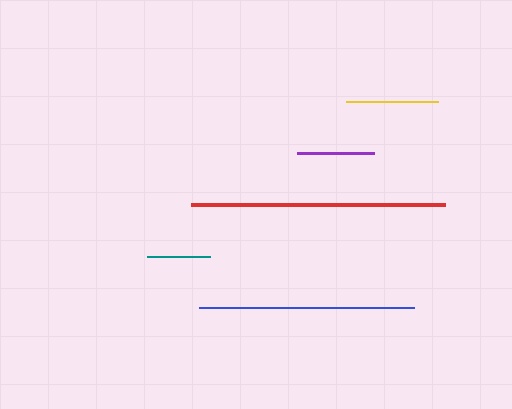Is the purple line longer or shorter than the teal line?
The purple line is longer than the teal line.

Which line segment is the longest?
The red line is the longest at approximately 254 pixels.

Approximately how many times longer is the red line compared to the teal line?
The red line is approximately 4.0 times the length of the teal line.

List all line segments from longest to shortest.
From longest to shortest: red, blue, yellow, purple, teal.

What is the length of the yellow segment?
The yellow segment is approximately 93 pixels long.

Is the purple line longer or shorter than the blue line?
The blue line is longer than the purple line.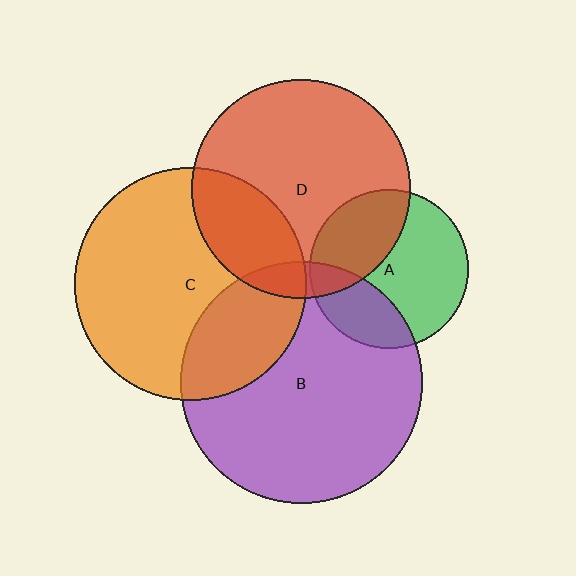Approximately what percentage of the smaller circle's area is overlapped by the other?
Approximately 25%.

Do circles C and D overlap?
Yes.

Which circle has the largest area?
Circle B (purple).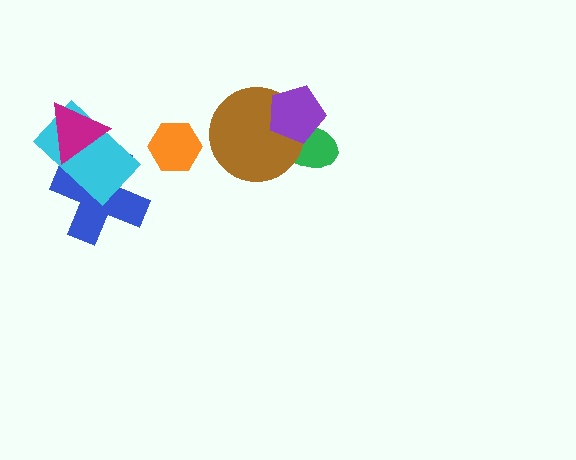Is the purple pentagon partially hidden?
No, no other shape covers it.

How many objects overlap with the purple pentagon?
2 objects overlap with the purple pentagon.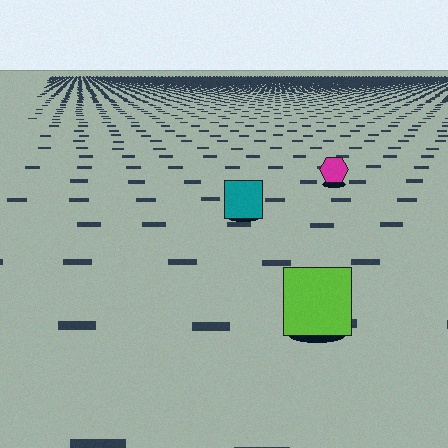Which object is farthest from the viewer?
The magenta hexagon is farthest from the viewer. It appears smaller and the ground texture around it is denser.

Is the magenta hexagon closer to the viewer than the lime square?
No. The lime square is closer — you can tell from the texture gradient: the ground texture is coarser near it.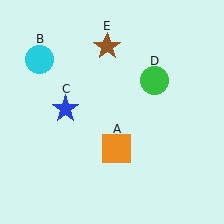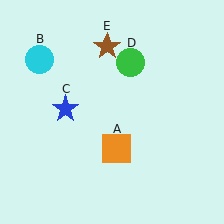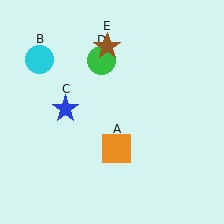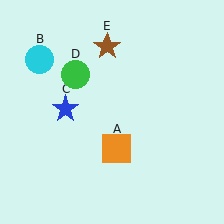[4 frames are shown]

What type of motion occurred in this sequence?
The green circle (object D) rotated counterclockwise around the center of the scene.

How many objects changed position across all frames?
1 object changed position: green circle (object D).